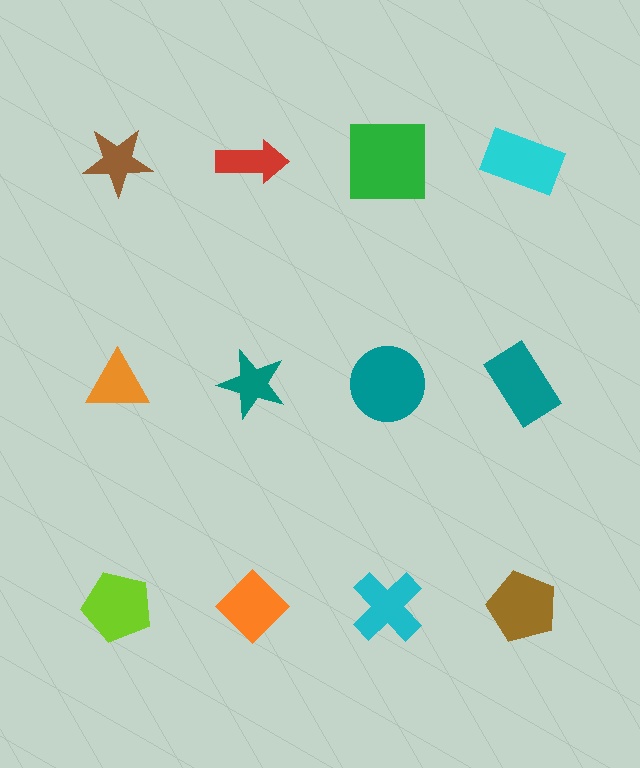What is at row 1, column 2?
A red arrow.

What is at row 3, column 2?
An orange diamond.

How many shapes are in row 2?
4 shapes.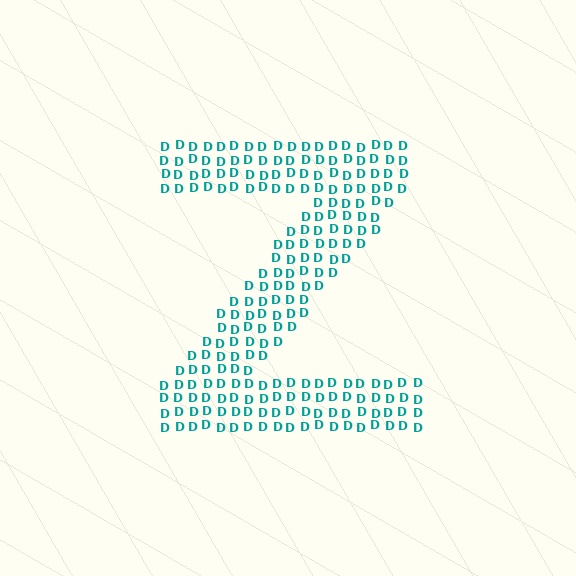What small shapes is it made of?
It is made of small letter D's.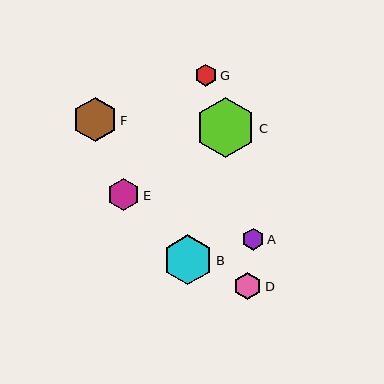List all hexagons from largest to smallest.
From largest to smallest: C, B, F, E, D, G, A.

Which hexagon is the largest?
Hexagon C is the largest with a size of approximately 60 pixels.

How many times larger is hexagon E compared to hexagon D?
Hexagon E is approximately 1.2 times the size of hexagon D.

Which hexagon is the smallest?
Hexagon A is the smallest with a size of approximately 22 pixels.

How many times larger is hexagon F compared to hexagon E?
Hexagon F is approximately 1.4 times the size of hexagon E.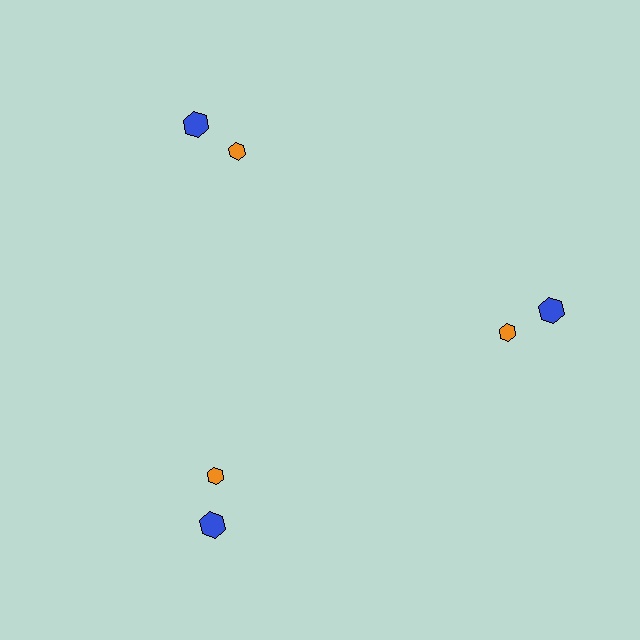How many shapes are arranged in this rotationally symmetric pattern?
There are 6 shapes, arranged in 3 groups of 2.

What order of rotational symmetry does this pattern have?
This pattern has 3-fold rotational symmetry.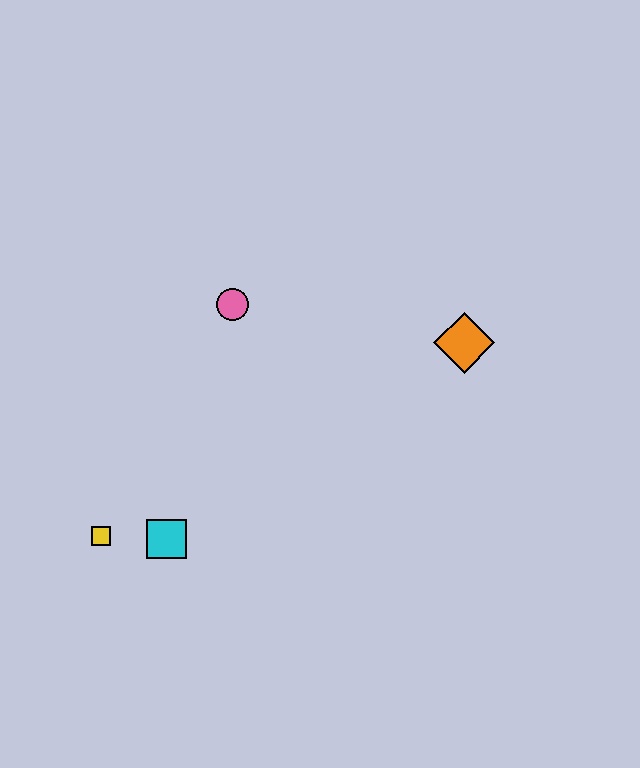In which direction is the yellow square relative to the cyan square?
The yellow square is to the left of the cyan square.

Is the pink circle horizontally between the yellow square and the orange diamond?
Yes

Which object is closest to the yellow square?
The cyan square is closest to the yellow square.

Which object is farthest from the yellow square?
The orange diamond is farthest from the yellow square.